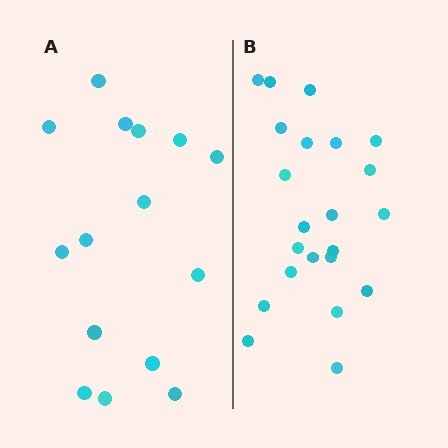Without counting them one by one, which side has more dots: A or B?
Region B (the right region) has more dots.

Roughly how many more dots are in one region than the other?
Region B has roughly 8 or so more dots than region A.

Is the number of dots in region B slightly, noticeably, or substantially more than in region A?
Region B has substantially more. The ratio is roughly 1.5 to 1.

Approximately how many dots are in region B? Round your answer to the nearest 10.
About 20 dots. (The exact count is 22, which rounds to 20.)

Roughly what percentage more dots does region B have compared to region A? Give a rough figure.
About 45% more.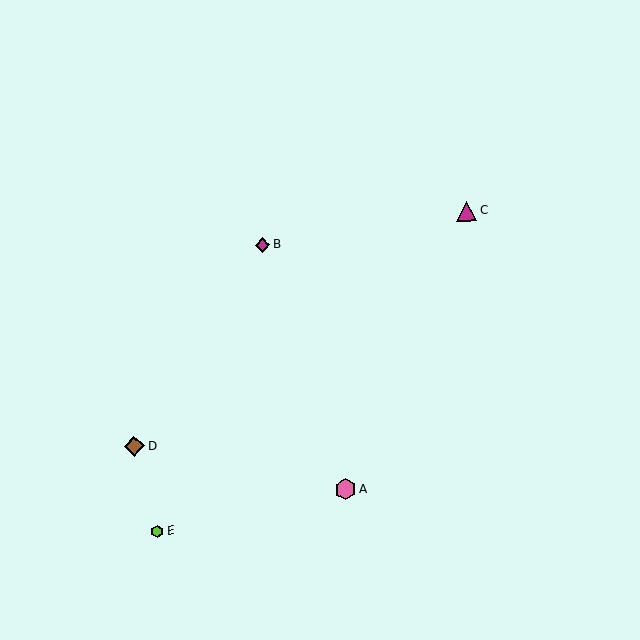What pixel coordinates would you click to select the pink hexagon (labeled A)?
Click at (346, 489) to select the pink hexagon A.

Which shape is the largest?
The pink hexagon (labeled A) is the largest.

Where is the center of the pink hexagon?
The center of the pink hexagon is at (346, 489).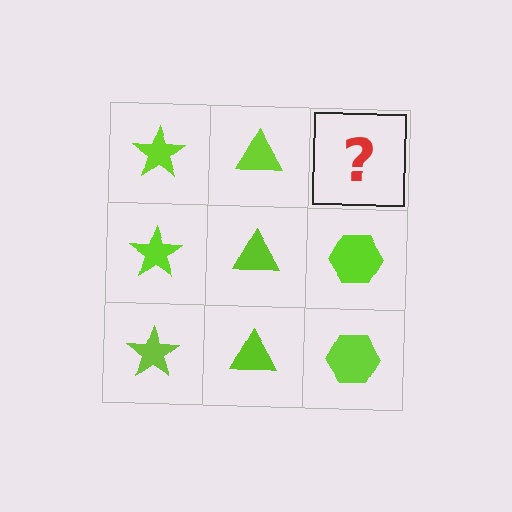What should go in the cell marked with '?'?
The missing cell should contain a lime hexagon.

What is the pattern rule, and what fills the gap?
The rule is that each column has a consistent shape. The gap should be filled with a lime hexagon.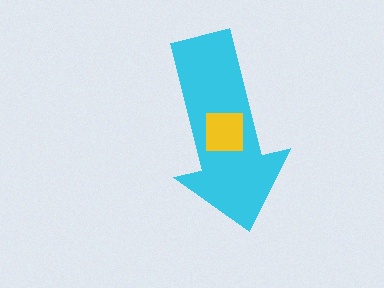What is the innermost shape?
The yellow square.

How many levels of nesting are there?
2.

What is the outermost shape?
The cyan arrow.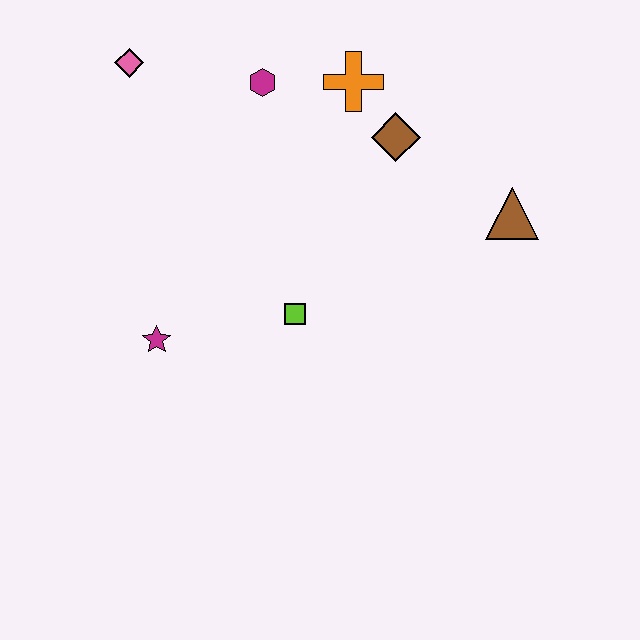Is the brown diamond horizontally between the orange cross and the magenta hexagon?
No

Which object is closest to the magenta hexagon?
The orange cross is closest to the magenta hexagon.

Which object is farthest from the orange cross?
The magenta star is farthest from the orange cross.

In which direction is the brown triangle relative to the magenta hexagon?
The brown triangle is to the right of the magenta hexagon.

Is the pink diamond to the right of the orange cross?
No